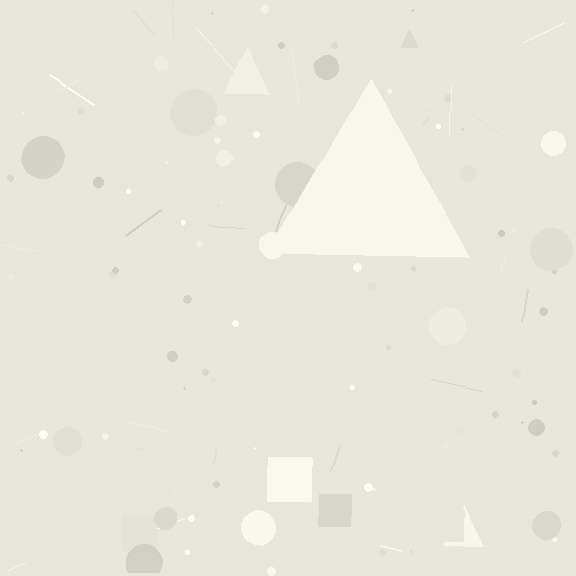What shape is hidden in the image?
A triangle is hidden in the image.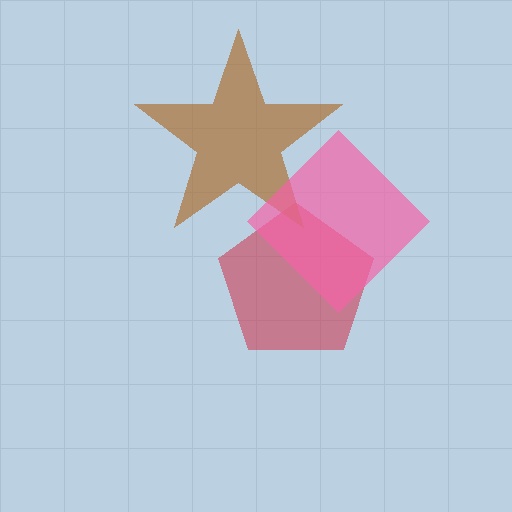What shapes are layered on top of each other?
The layered shapes are: a red pentagon, a brown star, a pink diamond.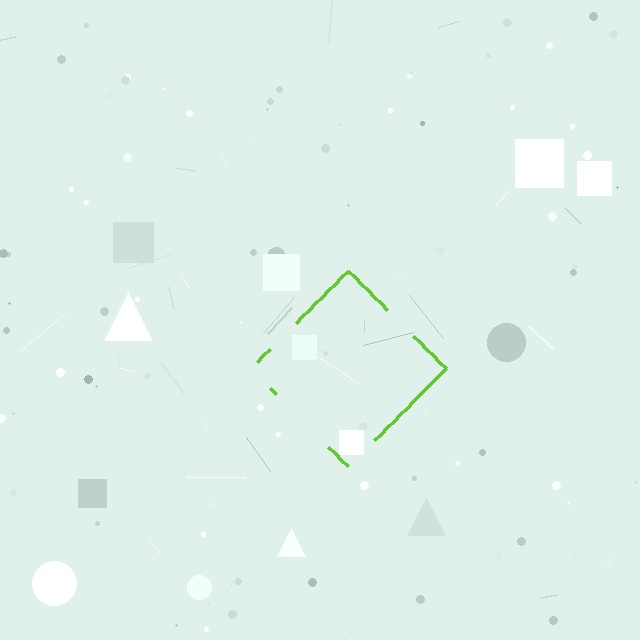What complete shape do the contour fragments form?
The contour fragments form a diamond.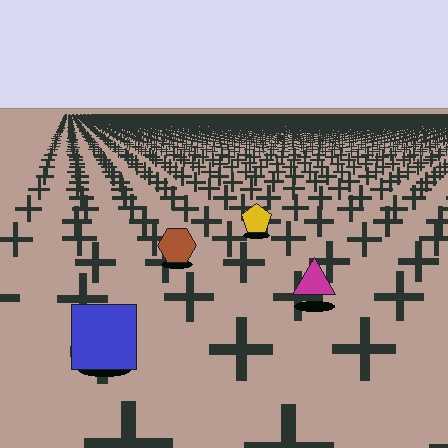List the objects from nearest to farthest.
From nearest to farthest: the blue square, the magenta triangle, the brown hexagon, the yellow pentagon.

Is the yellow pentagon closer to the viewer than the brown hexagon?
No. The brown hexagon is closer — you can tell from the texture gradient: the ground texture is coarser near it.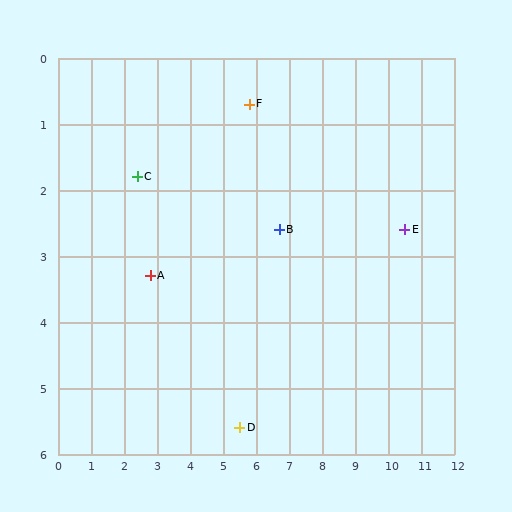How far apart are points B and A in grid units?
Points B and A are about 4.0 grid units apart.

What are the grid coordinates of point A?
Point A is at approximately (2.8, 3.3).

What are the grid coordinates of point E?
Point E is at approximately (10.5, 2.6).